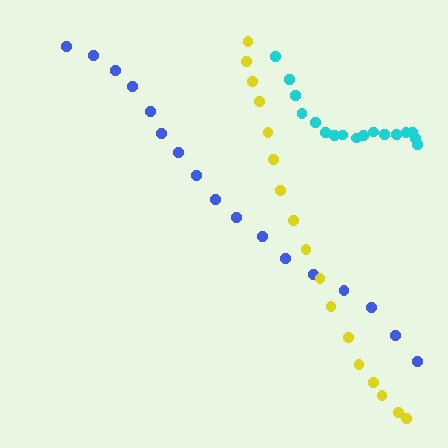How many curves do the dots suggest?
There are 3 distinct paths.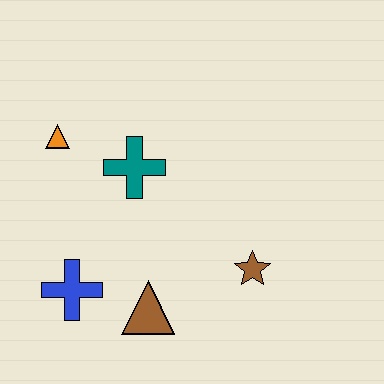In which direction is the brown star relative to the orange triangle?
The brown star is to the right of the orange triangle.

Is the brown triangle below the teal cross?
Yes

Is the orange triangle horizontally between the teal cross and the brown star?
No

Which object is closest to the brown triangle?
The blue cross is closest to the brown triangle.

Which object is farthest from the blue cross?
The brown star is farthest from the blue cross.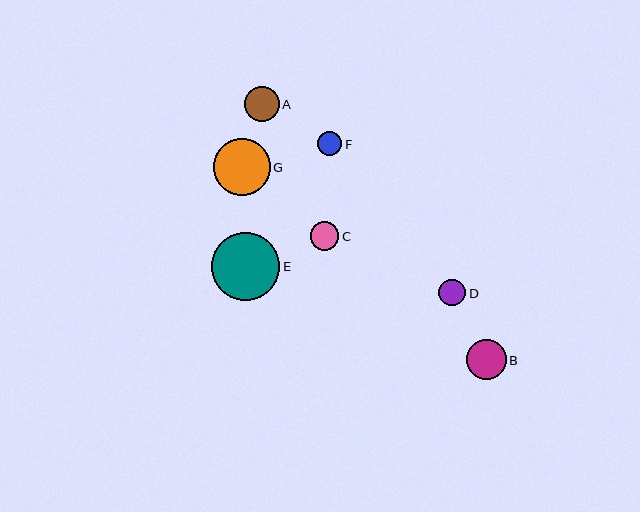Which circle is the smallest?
Circle F is the smallest with a size of approximately 24 pixels.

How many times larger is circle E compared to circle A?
Circle E is approximately 2.0 times the size of circle A.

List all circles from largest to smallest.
From largest to smallest: E, G, B, A, C, D, F.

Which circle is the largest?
Circle E is the largest with a size of approximately 68 pixels.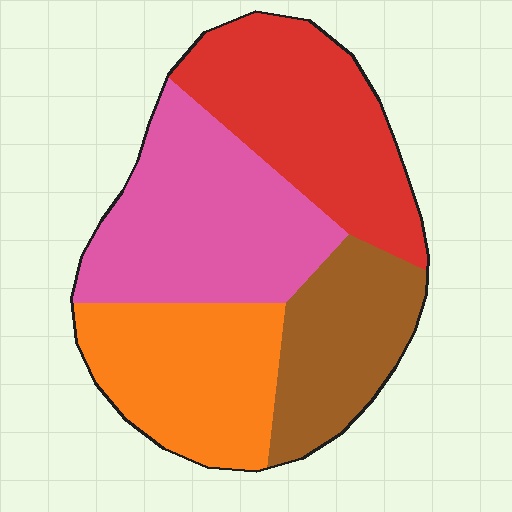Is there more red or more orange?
Red.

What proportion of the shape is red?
Red takes up about one quarter (1/4) of the shape.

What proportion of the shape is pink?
Pink takes up about one third (1/3) of the shape.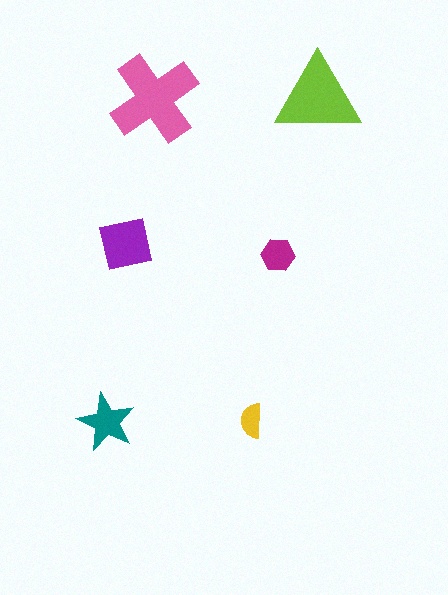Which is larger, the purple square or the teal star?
The purple square.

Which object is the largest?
The pink cross.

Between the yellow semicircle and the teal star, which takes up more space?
The teal star.